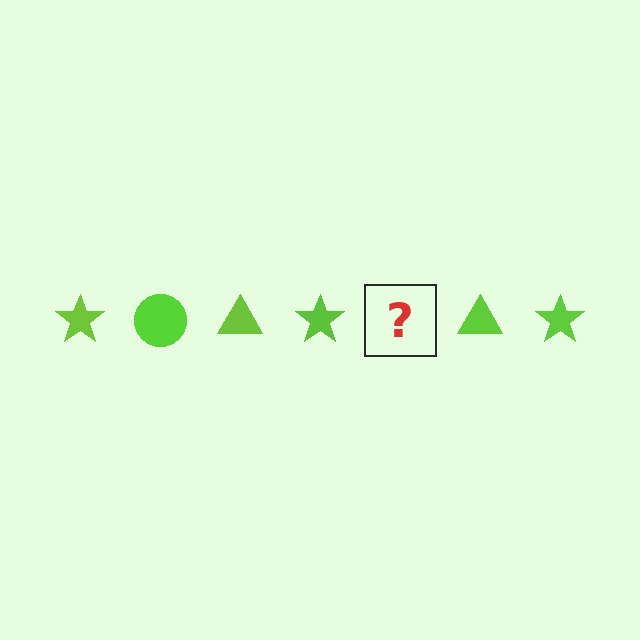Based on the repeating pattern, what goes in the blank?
The blank should be a lime circle.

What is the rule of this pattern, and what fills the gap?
The rule is that the pattern cycles through star, circle, triangle shapes in lime. The gap should be filled with a lime circle.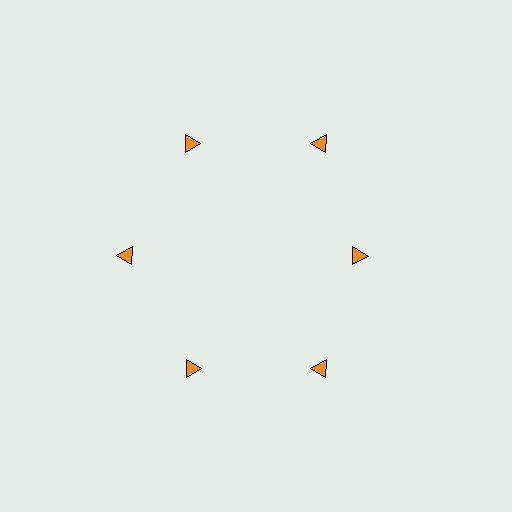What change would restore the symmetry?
The symmetry would be restored by moving it outward, back onto the ring so that all 6 triangles sit at equal angles and equal distance from the center.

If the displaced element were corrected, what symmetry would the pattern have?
It would have 6-fold rotational symmetry — the pattern would map onto itself every 60 degrees.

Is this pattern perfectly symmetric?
No. The 6 orange triangles are arranged in a ring, but one element near the 3 o'clock position is pulled inward toward the center, breaking the 6-fold rotational symmetry.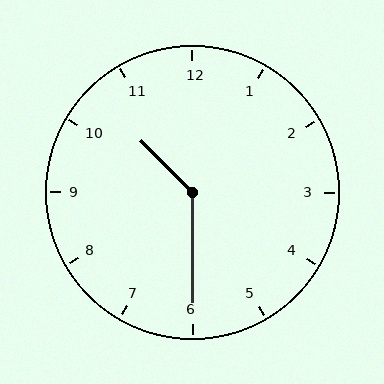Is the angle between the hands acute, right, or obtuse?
It is obtuse.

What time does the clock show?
10:30.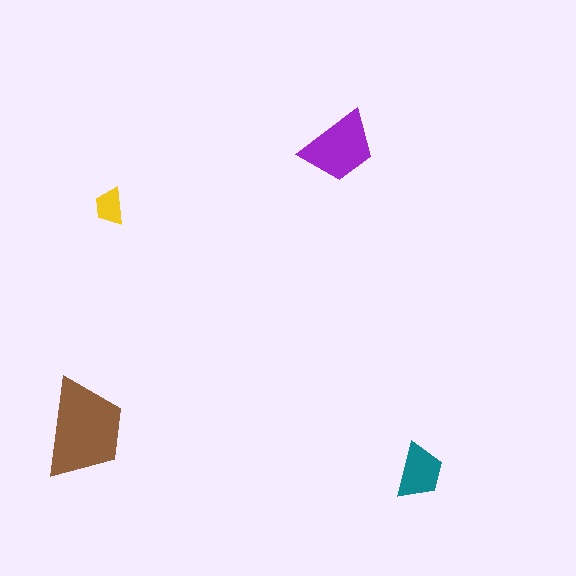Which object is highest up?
The purple trapezoid is topmost.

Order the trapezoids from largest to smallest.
the brown one, the purple one, the teal one, the yellow one.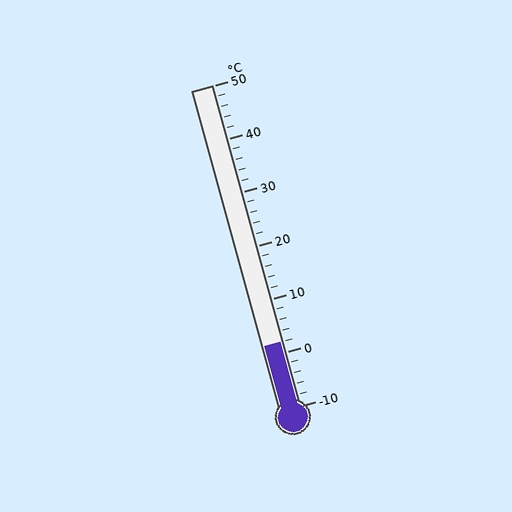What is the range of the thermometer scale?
The thermometer scale ranges from -10°C to 50°C.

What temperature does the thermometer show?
The thermometer shows approximately 2°C.